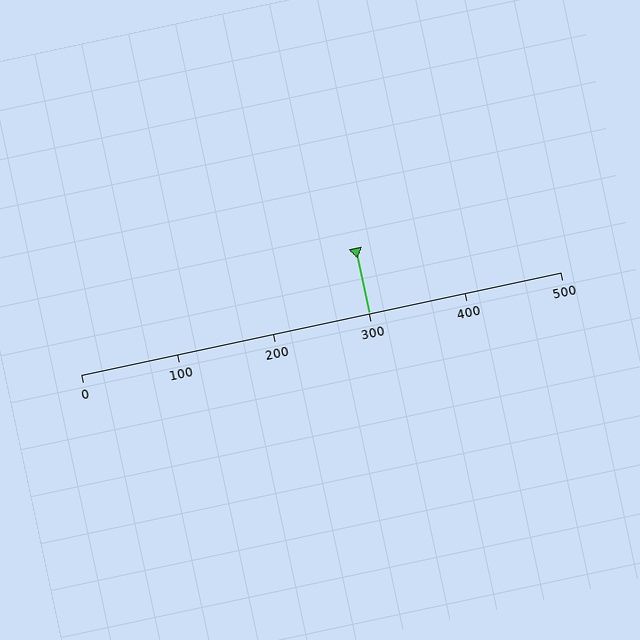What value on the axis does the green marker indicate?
The marker indicates approximately 300.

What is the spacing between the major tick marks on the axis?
The major ticks are spaced 100 apart.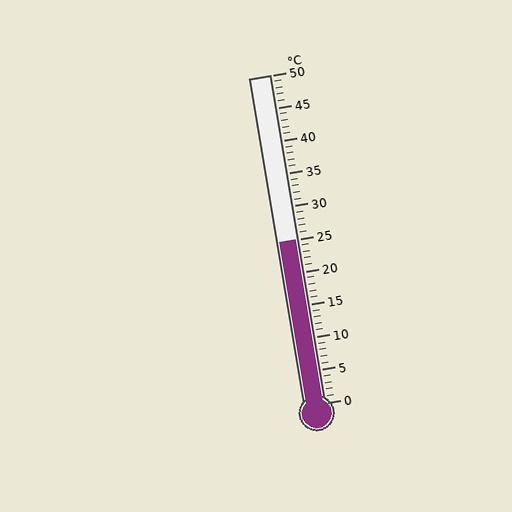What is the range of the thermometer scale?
The thermometer scale ranges from 0°C to 50°C.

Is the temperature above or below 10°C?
The temperature is above 10°C.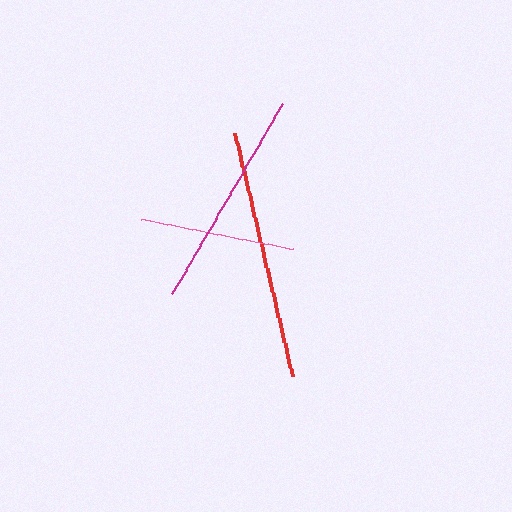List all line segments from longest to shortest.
From longest to shortest: red, magenta, pink.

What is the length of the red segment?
The red segment is approximately 250 pixels long.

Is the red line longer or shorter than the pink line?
The red line is longer than the pink line.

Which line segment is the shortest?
The pink line is the shortest at approximately 154 pixels.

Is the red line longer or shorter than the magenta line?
The red line is longer than the magenta line.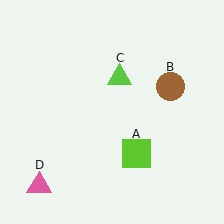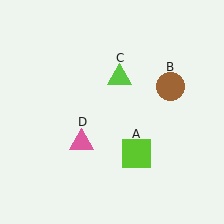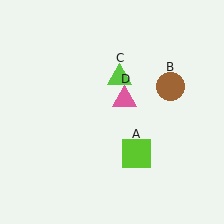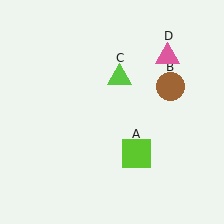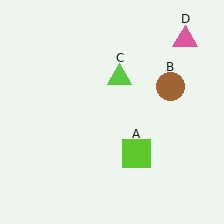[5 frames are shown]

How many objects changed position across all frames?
1 object changed position: pink triangle (object D).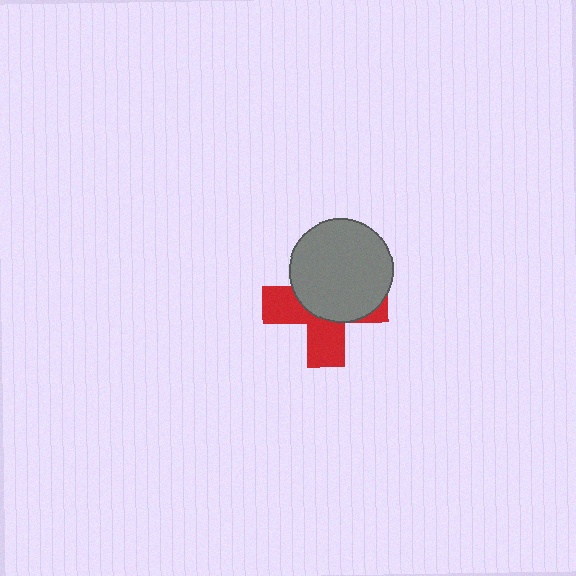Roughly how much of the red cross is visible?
A small part of it is visible (roughly 45%).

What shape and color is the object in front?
The object in front is a gray circle.